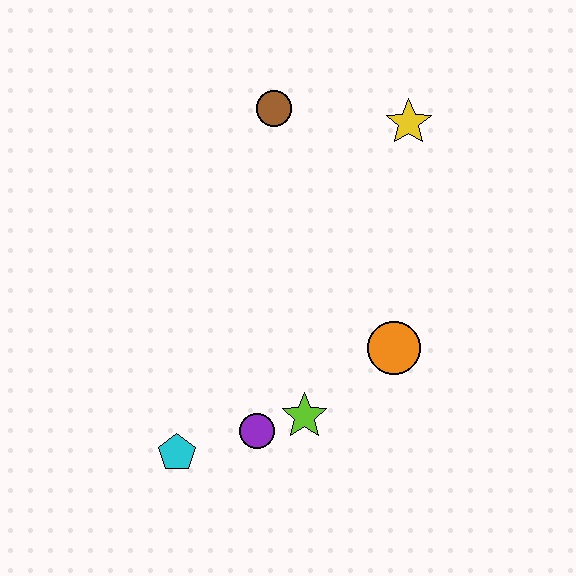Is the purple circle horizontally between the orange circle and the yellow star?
No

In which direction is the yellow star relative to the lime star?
The yellow star is above the lime star.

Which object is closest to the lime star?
The purple circle is closest to the lime star.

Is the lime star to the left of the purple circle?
No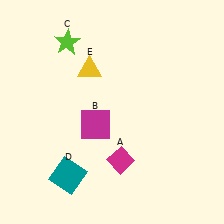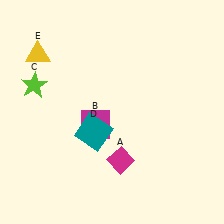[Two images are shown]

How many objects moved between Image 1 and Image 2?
3 objects moved between the two images.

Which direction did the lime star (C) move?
The lime star (C) moved down.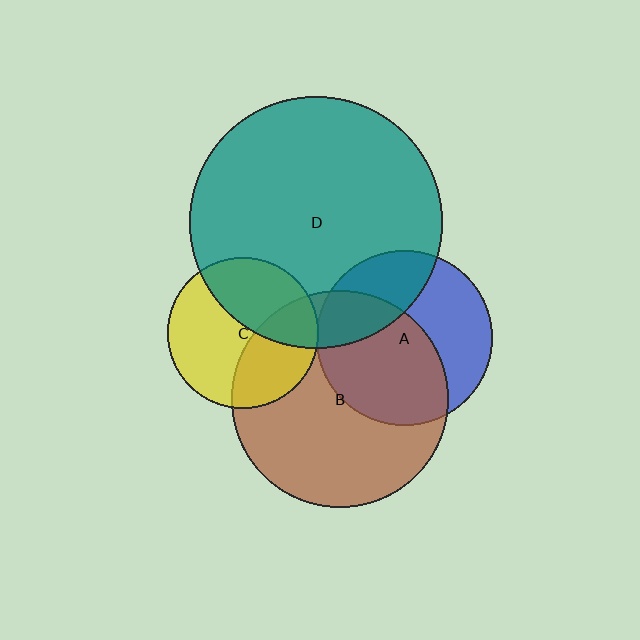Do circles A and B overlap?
Yes.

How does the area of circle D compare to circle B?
Approximately 1.4 times.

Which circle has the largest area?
Circle D (teal).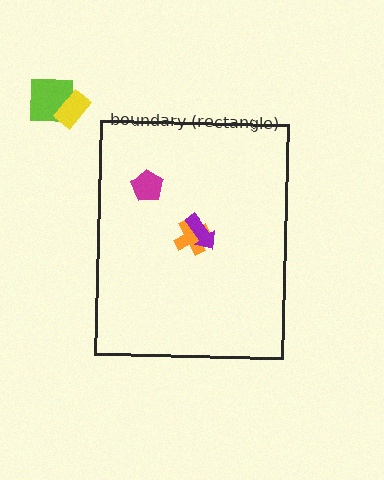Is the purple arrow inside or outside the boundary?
Inside.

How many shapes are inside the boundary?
3 inside, 2 outside.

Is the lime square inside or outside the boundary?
Outside.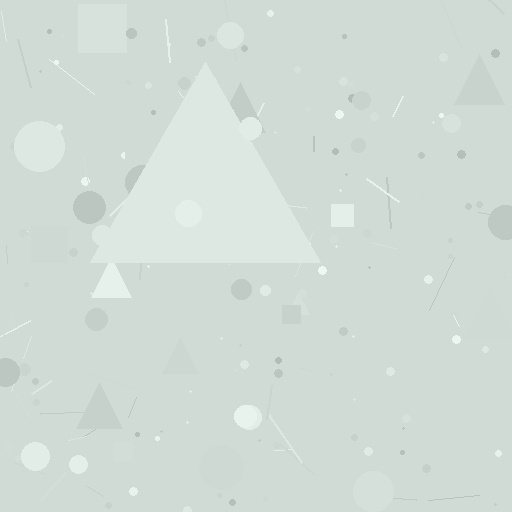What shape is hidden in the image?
A triangle is hidden in the image.